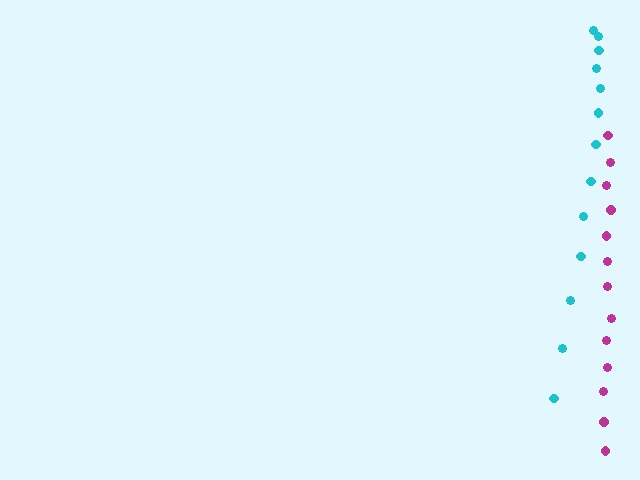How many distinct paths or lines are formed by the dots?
There are 2 distinct paths.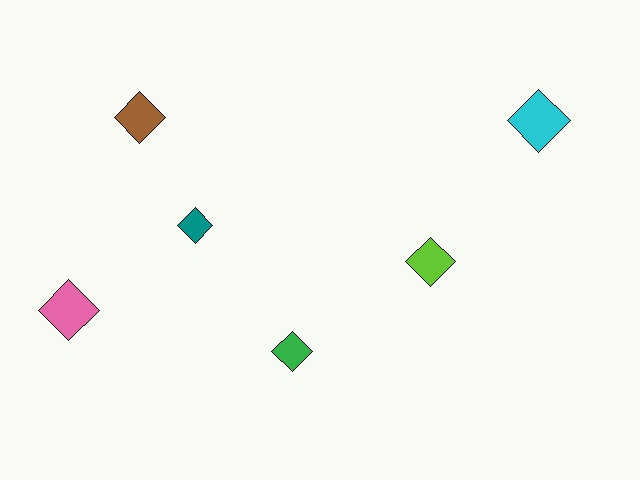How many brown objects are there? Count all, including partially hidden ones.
There is 1 brown object.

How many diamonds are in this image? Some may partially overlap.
There are 6 diamonds.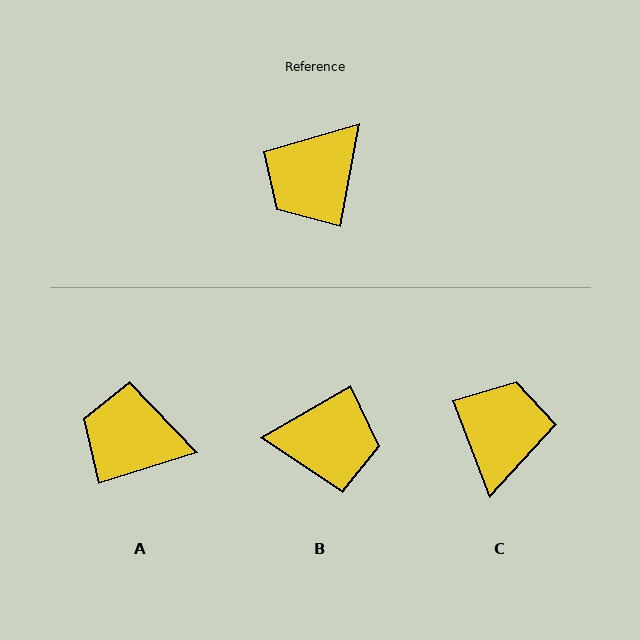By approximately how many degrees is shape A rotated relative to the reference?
Approximately 63 degrees clockwise.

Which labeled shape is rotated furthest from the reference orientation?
C, about 149 degrees away.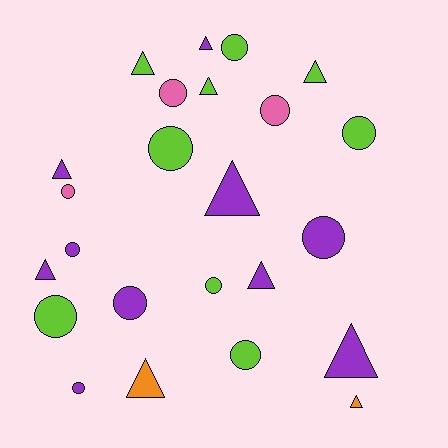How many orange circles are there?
There are no orange circles.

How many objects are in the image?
There are 24 objects.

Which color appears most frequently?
Purple, with 10 objects.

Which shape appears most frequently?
Circle, with 13 objects.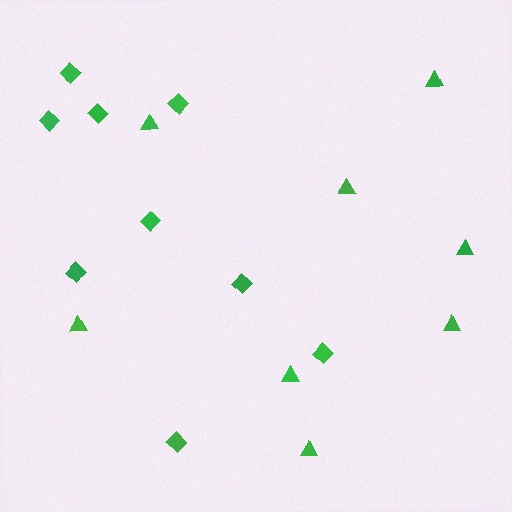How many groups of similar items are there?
There are 2 groups: one group of diamonds (9) and one group of triangles (8).